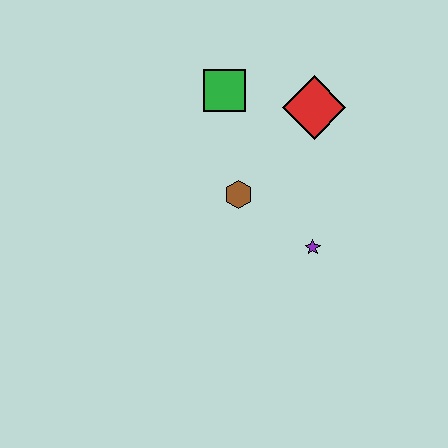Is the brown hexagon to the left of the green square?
No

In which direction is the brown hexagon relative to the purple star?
The brown hexagon is to the left of the purple star.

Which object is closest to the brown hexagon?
The purple star is closest to the brown hexagon.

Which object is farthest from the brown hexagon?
The red diamond is farthest from the brown hexagon.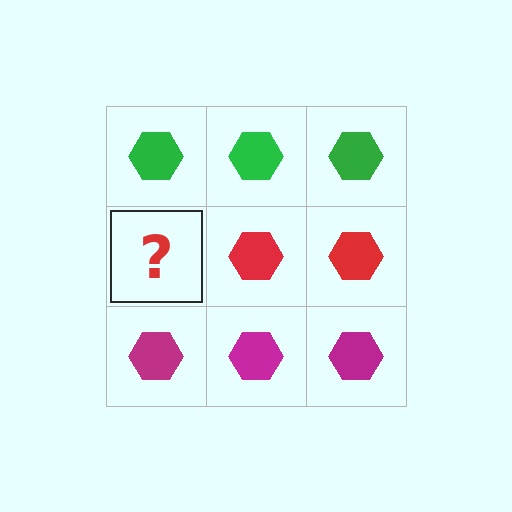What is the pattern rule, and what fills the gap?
The rule is that each row has a consistent color. The gap should be filled with a red hexagon.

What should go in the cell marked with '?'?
The missing cell should contain a red hexagon.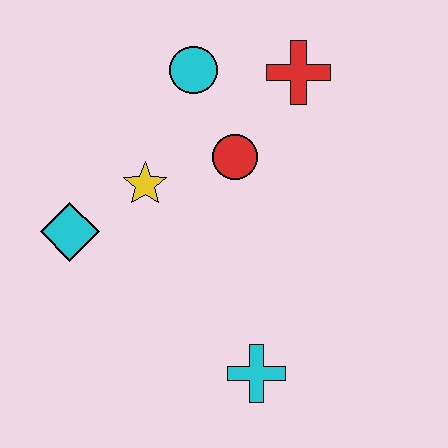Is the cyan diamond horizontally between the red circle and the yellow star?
No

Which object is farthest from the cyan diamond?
The red cross is farthest from the cyan diamond.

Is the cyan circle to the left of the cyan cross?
Yes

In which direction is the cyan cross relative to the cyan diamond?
The cyan cross is to the right of the cyan diamond.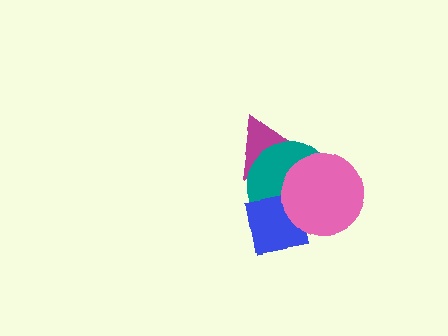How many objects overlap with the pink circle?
2 objects overlap with the pink circle.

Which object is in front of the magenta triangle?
The teal circle is in front of the magenta triangle.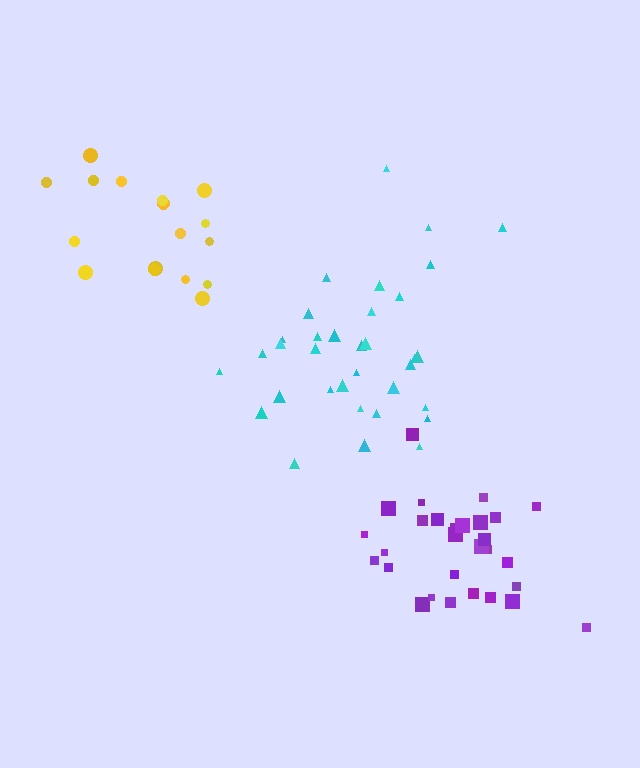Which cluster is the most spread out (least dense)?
Yellow.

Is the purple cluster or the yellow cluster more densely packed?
Purple.